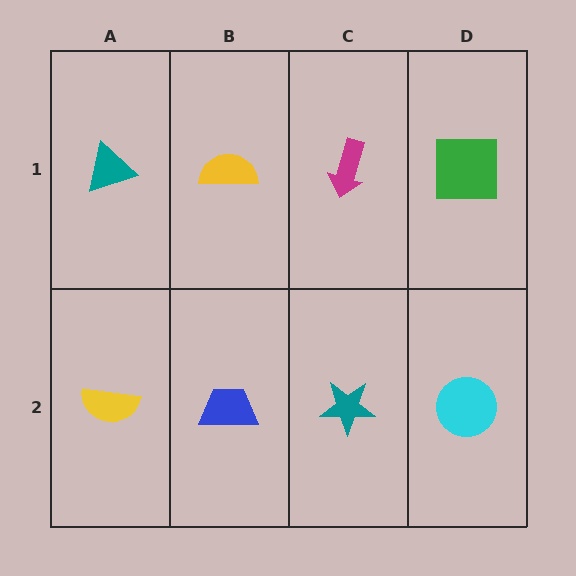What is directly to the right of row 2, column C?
A cyan circle.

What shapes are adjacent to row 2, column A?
A teal triangle (row 1, column A), a blue trapezoid (row 2, column B).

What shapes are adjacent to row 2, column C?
A magenta arrow (row 1, column C), a blue trapezoid (row 2, column B), a cyan circle (row 2, column D).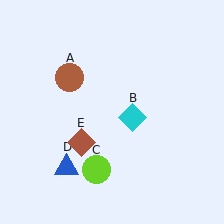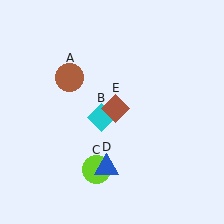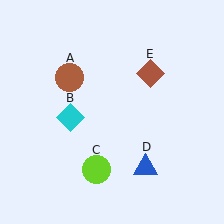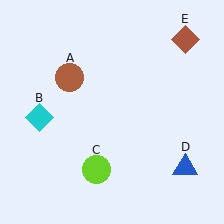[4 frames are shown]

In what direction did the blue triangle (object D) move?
The blue triangle (object D) moved right.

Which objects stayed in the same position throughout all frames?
Brown circle (object A) and lime circle (object C) remained stationary.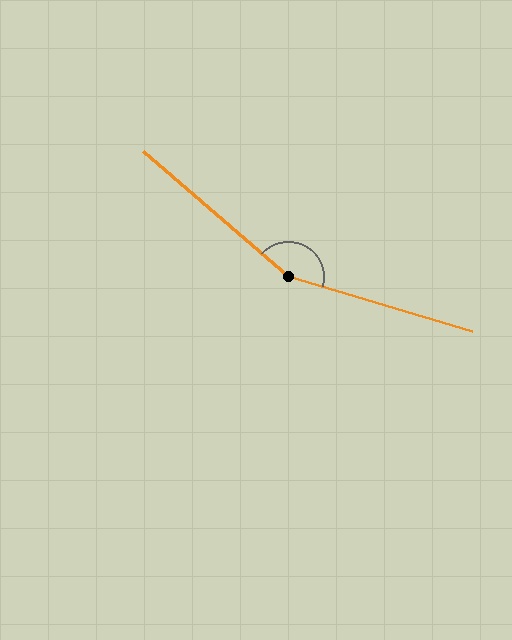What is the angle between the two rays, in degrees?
Approximately 156 degrees.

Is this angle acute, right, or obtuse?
It is obtuse.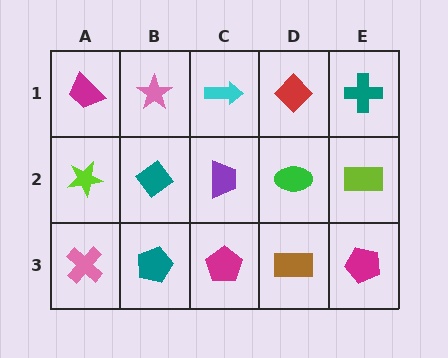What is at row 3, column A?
A pink cross.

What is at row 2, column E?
A lime rectangle.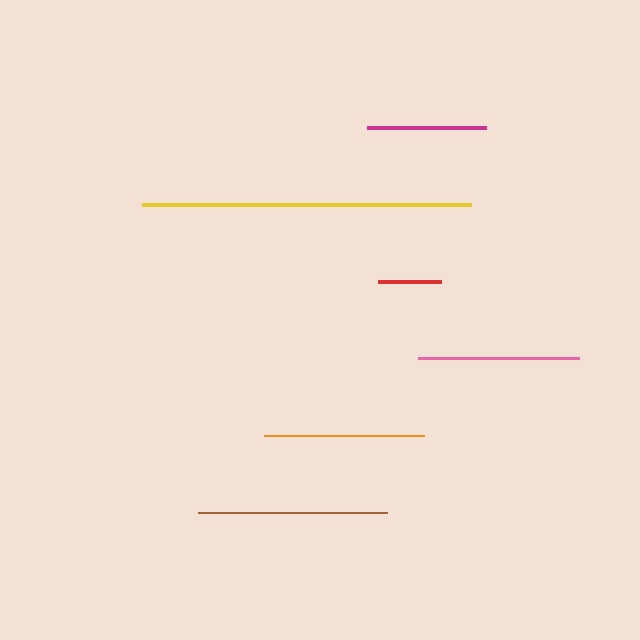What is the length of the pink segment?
The pink segment is approximately 161 pixels long.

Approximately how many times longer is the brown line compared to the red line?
The brown line is approximately 3.0 times the length of the red line.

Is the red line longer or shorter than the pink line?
The pink line is longer than the red line.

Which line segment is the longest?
The yellow line is the longest at approximately 329 pixels.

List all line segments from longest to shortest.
From longest to shortest: yellow, brown, pink, orange, magenta, red.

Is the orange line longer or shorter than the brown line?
The brown line is longer than the orange line.